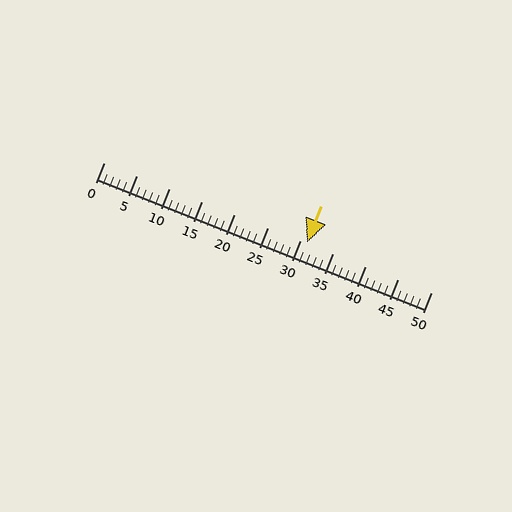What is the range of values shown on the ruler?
The ruler shows values from 0 to 50.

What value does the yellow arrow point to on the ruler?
The yellow arrow points to approximately 31.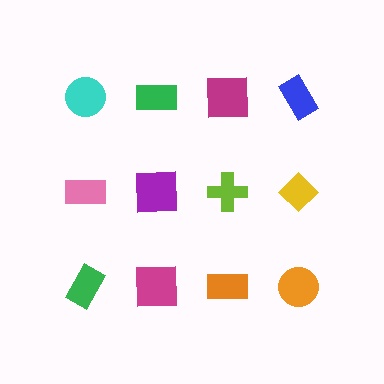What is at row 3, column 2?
A magenta square.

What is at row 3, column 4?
An orange circle.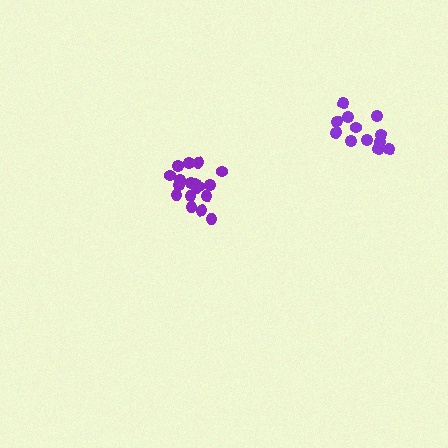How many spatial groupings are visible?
There are 2 spatial groupings.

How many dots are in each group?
Group 1: 18 dots, Group 2: 12 dots (30 total).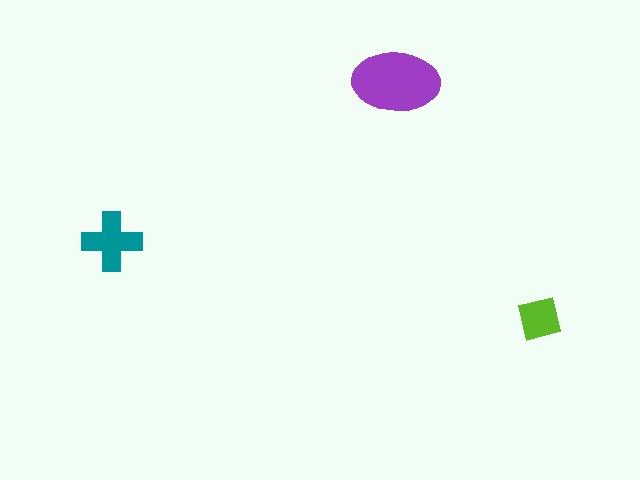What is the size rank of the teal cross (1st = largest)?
2nd.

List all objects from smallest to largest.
The lime square, the teal cross, the purple ellipse.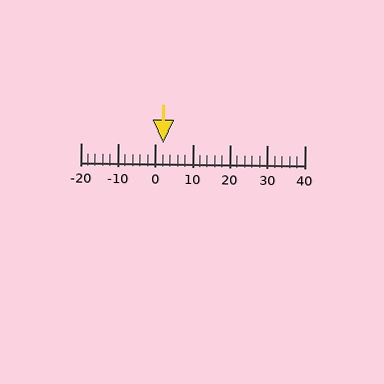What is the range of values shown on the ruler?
The ruler shows values from -20 to 40.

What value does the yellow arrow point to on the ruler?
The yellow arrow points to approximately 2.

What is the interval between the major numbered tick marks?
The major tick marks are spaced 10 units apart.